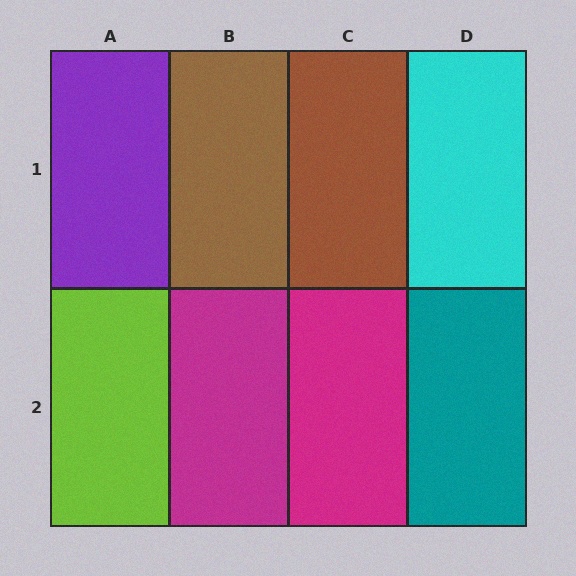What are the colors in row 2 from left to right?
Lime, magenta, magenta, teal.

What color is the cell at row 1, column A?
Purple.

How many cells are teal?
1 cell is teal.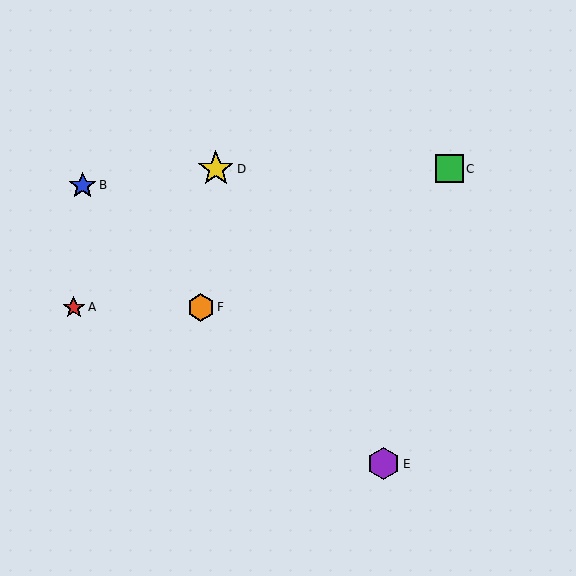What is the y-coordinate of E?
Object E is at y≈464.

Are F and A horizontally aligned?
Yes, both are at y≈308.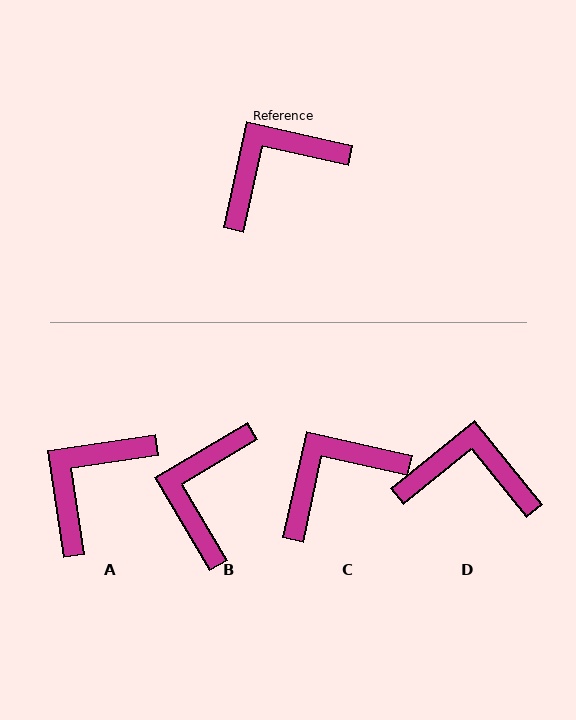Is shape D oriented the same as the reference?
No, it is off by about 39 degrees.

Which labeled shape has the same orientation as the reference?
C.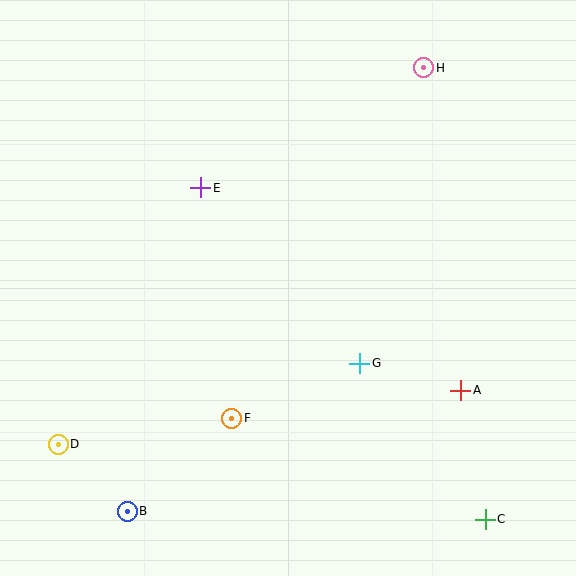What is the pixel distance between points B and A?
The distance between B and A is 355 pixels.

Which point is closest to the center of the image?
Point G at (360, 363) is closest to the center.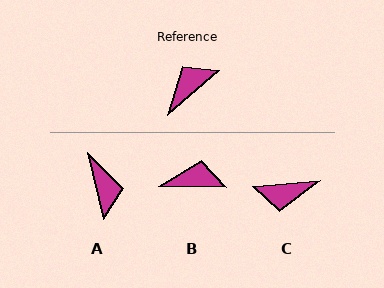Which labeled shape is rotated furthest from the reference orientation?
C, about 143 degrees away.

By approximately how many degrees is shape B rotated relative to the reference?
Approximately 42 degrees clockwise.